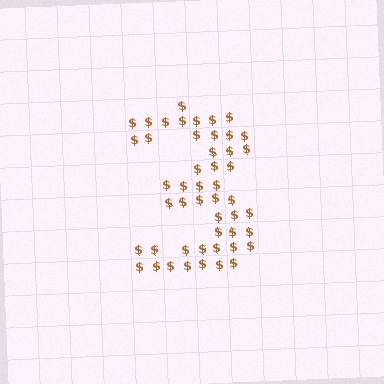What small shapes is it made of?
It is made of small dollar signs.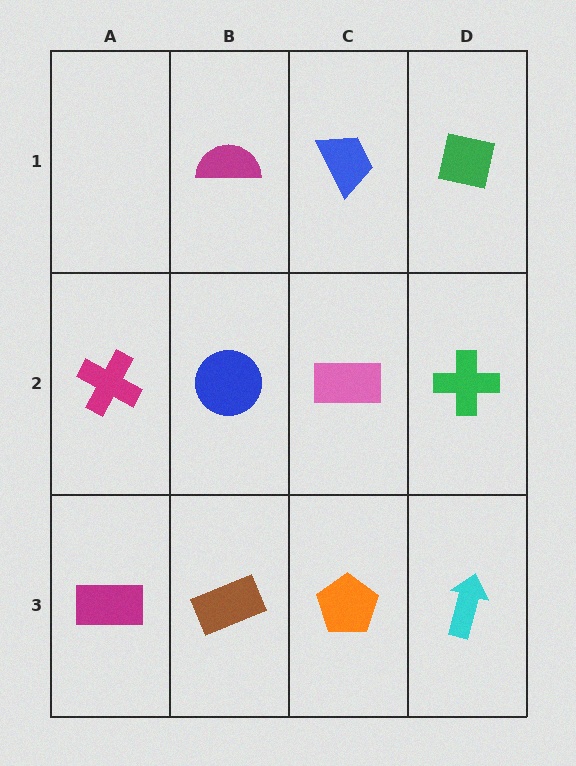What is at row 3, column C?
An orange pentagon.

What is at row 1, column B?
A magenta semicircle.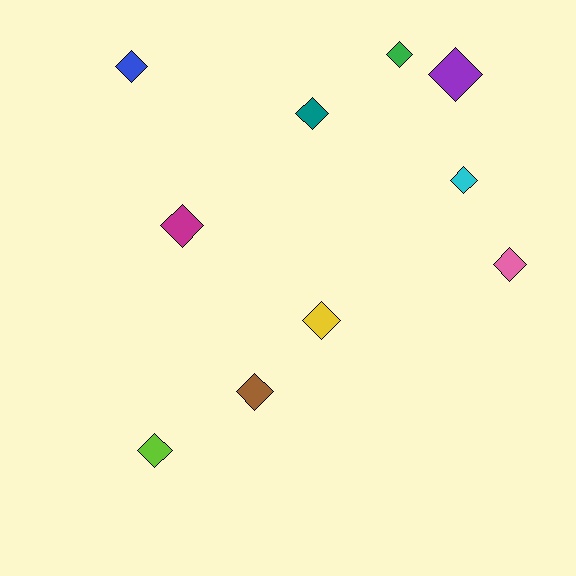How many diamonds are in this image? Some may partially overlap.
There are 10 diamonds.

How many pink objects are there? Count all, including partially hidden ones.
There is 1 pink object.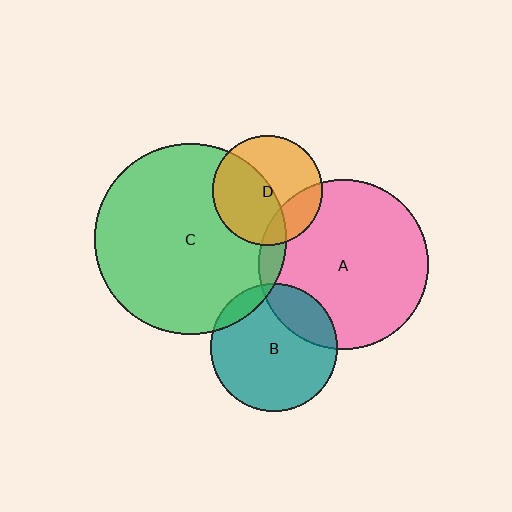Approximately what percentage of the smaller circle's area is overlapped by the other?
Approximately 5%.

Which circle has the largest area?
Circle C (green).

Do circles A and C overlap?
Yes.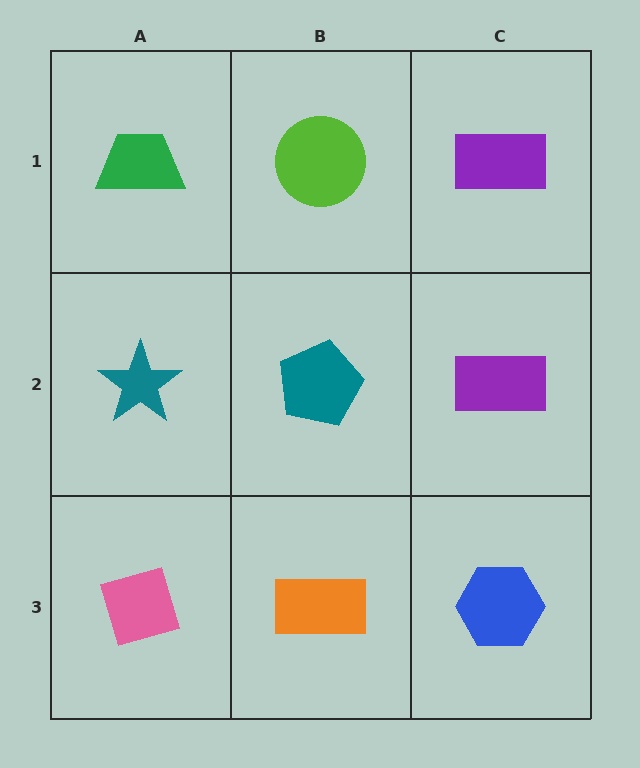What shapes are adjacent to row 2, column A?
A green trapezoid (row 1, column A), a pink diamond (row 3, column A), a teal pentagon (row 2, column B).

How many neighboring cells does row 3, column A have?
2.